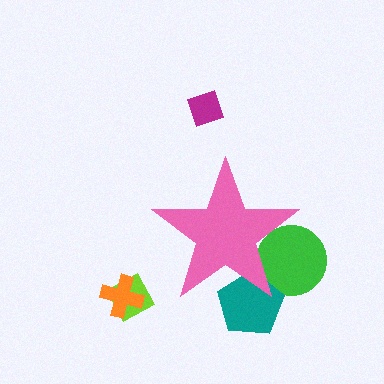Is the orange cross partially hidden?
No, the orange cross is fully visible.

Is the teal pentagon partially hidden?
Yes, the teal pentagon is partially hidden behind the pink star.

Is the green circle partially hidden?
Yes, the green circle is partially hidden behind the pink star.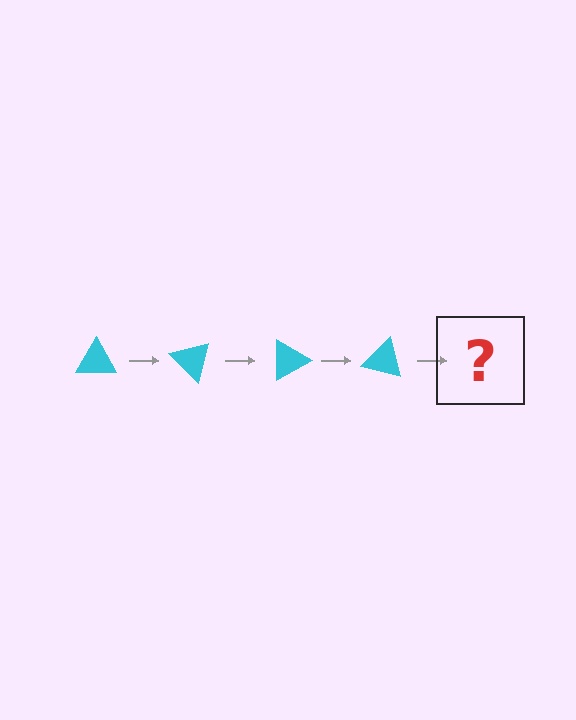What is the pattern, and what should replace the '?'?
The pattern is that the triangle rotates 45 degrees each step. The '?' should be a cyan triangle rotated 180 degrees.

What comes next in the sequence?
The next element should be a cyan triangle rotated 180 degrees.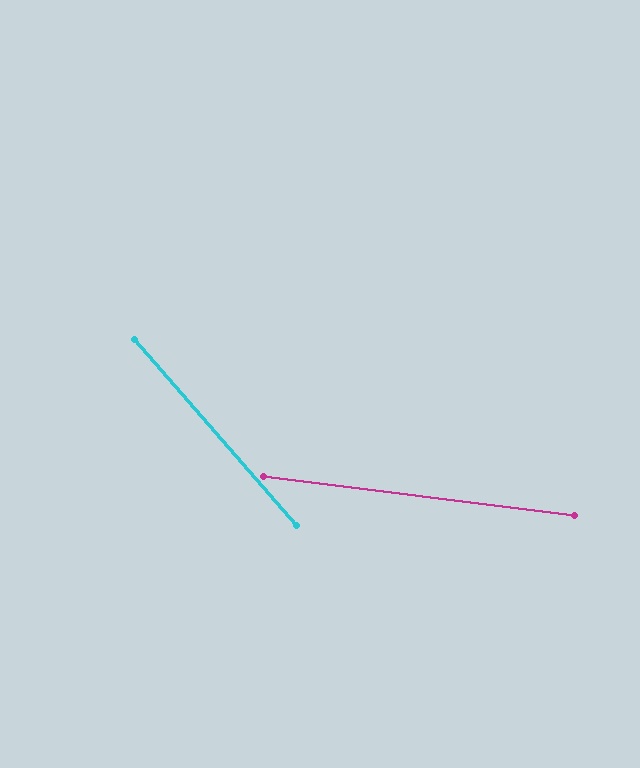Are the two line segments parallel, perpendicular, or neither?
Neither parallel nor perpendicular — they differ by about 42°.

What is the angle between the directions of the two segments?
Approximately 42 degrees.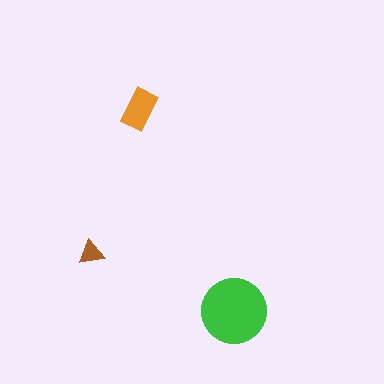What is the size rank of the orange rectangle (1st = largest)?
2nd.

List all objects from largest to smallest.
The green circle, the orange rectangle, the brown triangle.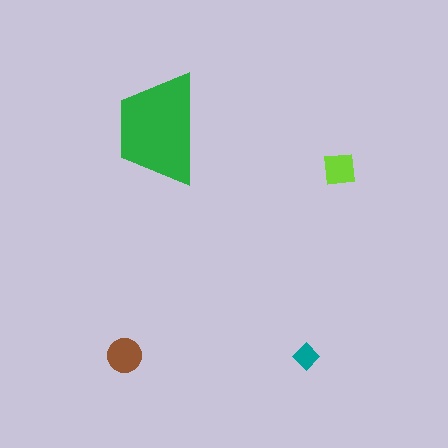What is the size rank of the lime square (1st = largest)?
3rd.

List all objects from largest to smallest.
The green trapezoid, the brown circle, the lime square, the teal diamond.